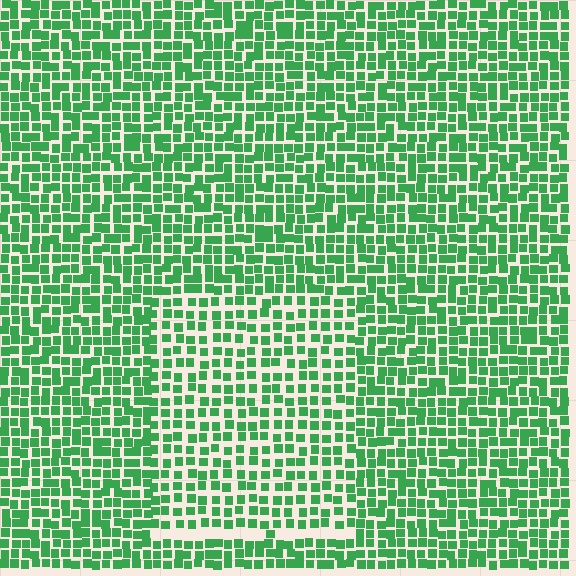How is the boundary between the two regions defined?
The boundary is defined by a change in element density (approximately 1.5x ratio). All elements are the same color, size, and shape.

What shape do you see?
I see a rectangle.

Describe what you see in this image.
The image contains small green elements arranged at two different densities. A rectangle-shaped region is visible where the elements are less densely packed than the surrounding area.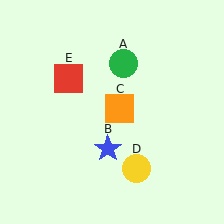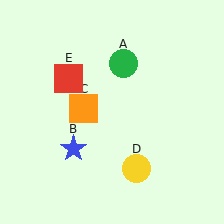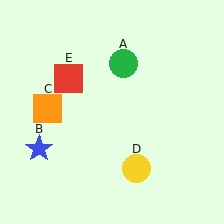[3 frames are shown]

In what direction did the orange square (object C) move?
The orange square (object C) moved left.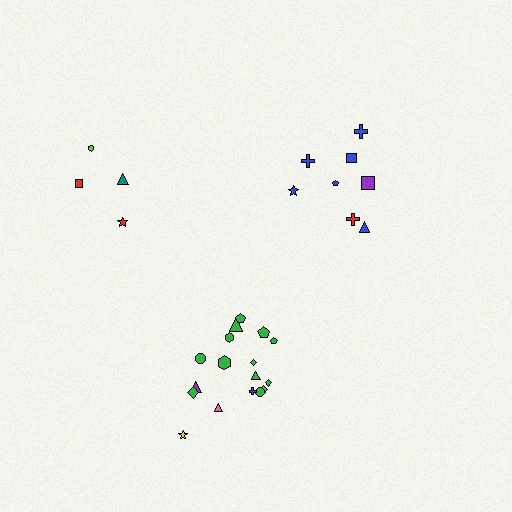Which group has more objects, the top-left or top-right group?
The top-right group.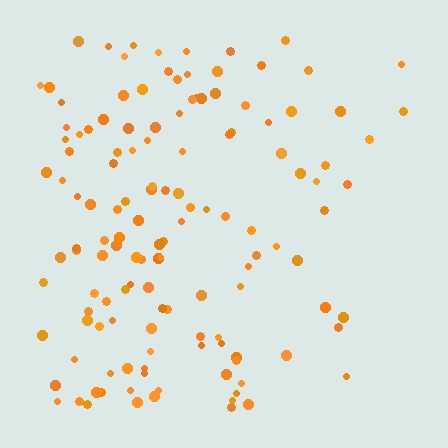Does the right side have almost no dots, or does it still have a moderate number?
Still a moderate number, just noticeably fewer than the left.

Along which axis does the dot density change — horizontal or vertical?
Horizontal.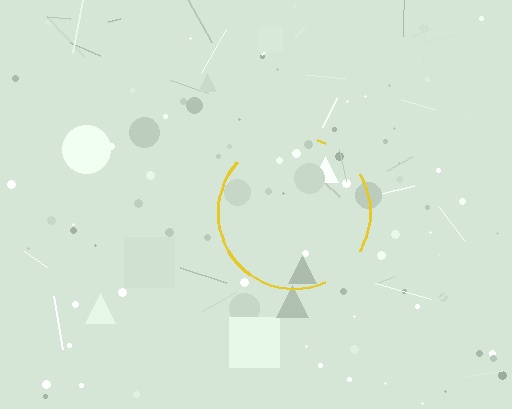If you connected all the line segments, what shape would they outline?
They would outline a circle.